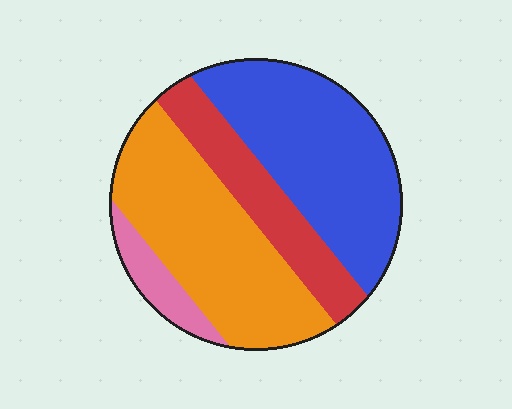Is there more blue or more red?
Blue.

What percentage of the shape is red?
Red takes up about one sixth (1/6) of the shape.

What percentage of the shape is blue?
Blue covers around 35% of the shape.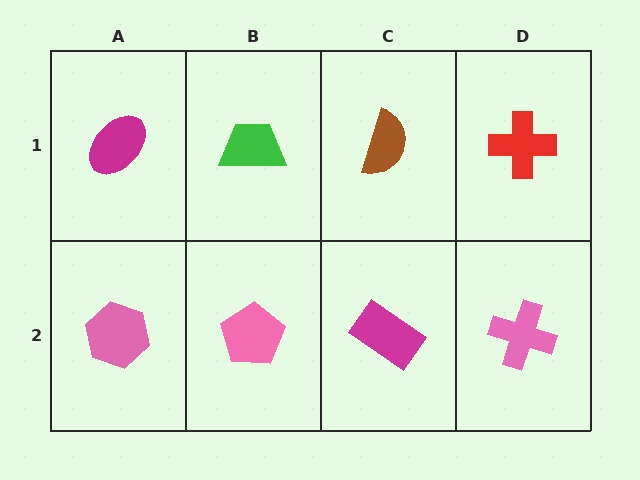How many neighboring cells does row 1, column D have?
2.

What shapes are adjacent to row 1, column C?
A magenta rectangle (row 2, column C), a green trapezoid (row 1, column B), a red cross (row 1, column D).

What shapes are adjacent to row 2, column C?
A brown semicircle (row 1, column C), a pink pentagon (row 2, column B), a pink cross (row 2, column D).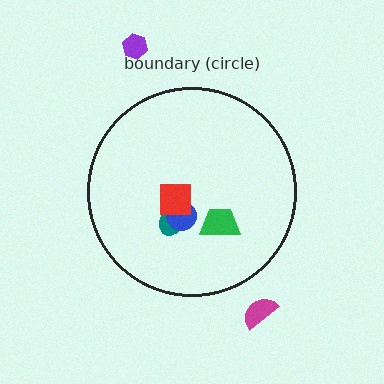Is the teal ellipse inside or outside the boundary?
Inside.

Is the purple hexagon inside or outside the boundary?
Outside.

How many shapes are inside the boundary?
4 inside, 2 outside.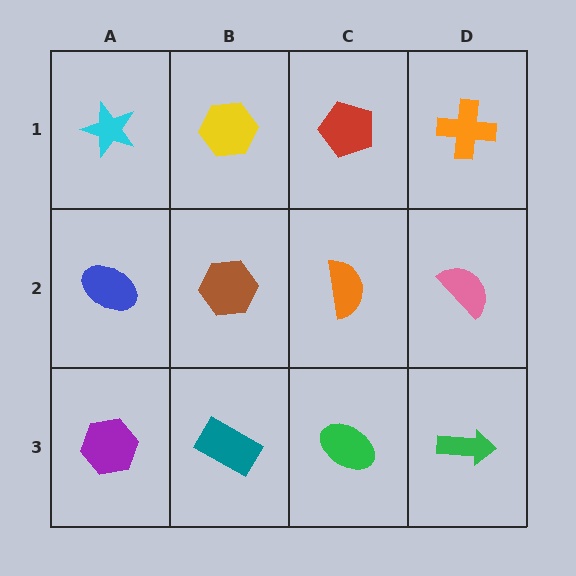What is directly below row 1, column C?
An orange semicircle.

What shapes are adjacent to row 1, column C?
An orange semicircle (row 2, column C), a yellow hexagon (row 1, column B), an orange cross (row 1, column D).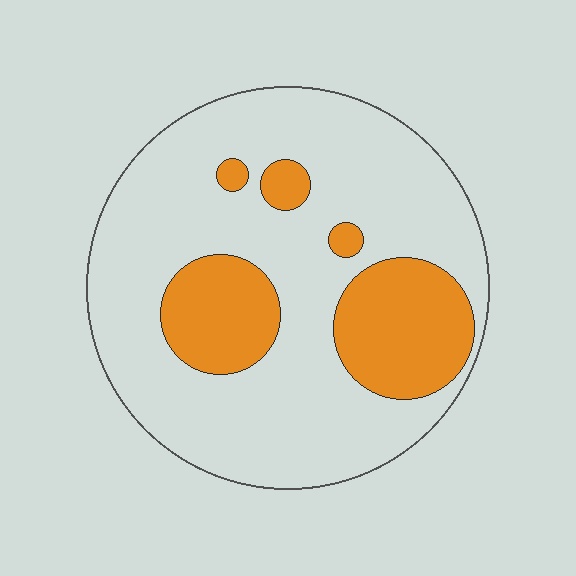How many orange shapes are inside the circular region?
5.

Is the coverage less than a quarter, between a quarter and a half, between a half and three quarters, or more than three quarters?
Less than a quarter.